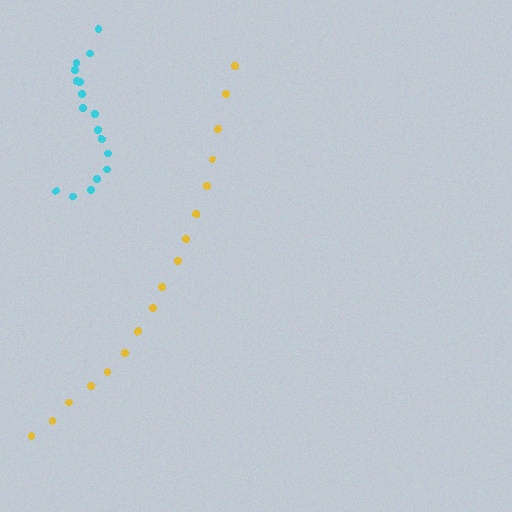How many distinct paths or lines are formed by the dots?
There are 2 distinct paths.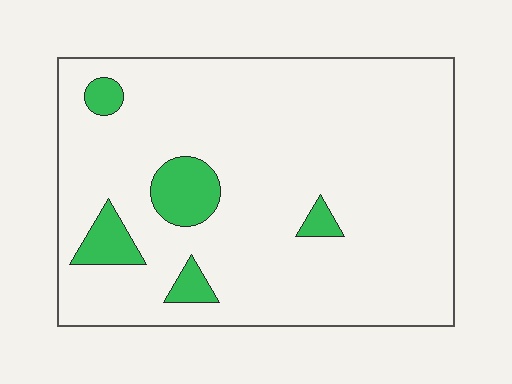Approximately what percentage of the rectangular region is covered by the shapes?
Approximately 10%.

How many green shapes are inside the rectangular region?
5.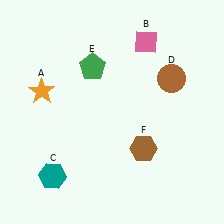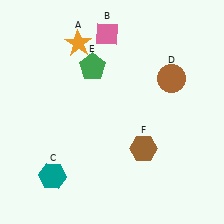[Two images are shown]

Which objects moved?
The objects that moved are: the orange star (A), the pink diamond (B).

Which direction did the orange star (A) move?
The orange star (A) moved up.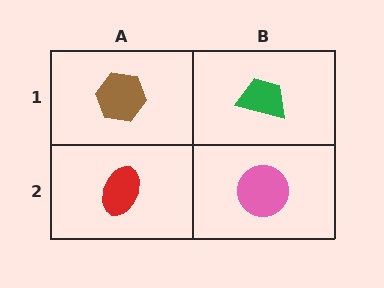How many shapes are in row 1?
2 shapes.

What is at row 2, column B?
A pink circle.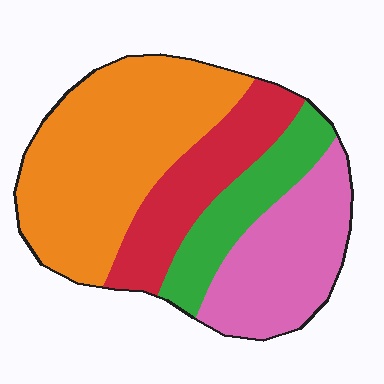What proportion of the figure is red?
Red takes up about one fifth (1/5) of the figure.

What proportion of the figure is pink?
Pink takes up about one quarter (1/4) of the figure.